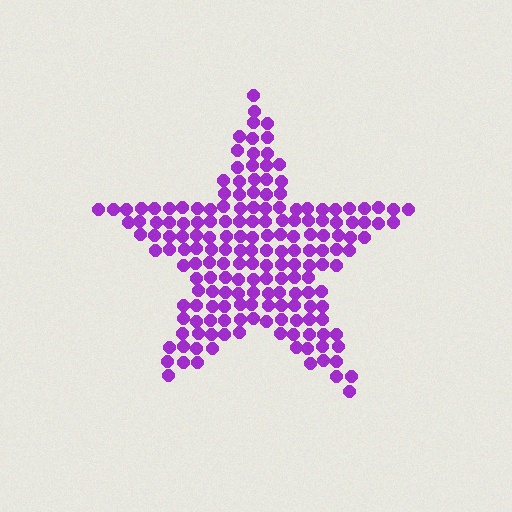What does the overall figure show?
The overall figure shows a star.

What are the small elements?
The small elements are circles.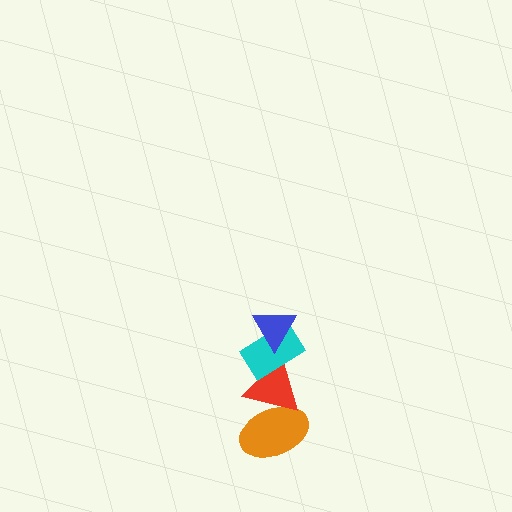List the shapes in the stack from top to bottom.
From top to bottom: the blue triangle, the cyan rectangle, the red triangle, the orange ellipse.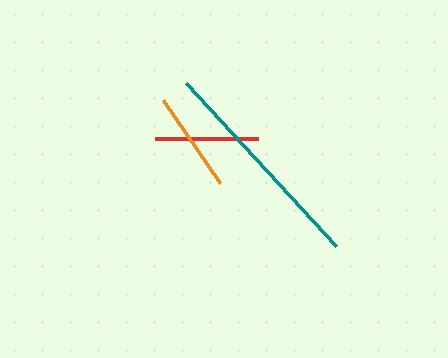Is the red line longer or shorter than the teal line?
The teal line is longer than the red line.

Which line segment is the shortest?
The orange line is the shortest at approximately 100 pixels.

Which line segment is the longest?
The teal line is the longest at approximately 222 pixels.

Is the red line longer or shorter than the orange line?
The red line is longer than the orange line.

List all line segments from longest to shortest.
From longest to shortest: teal, red, orange.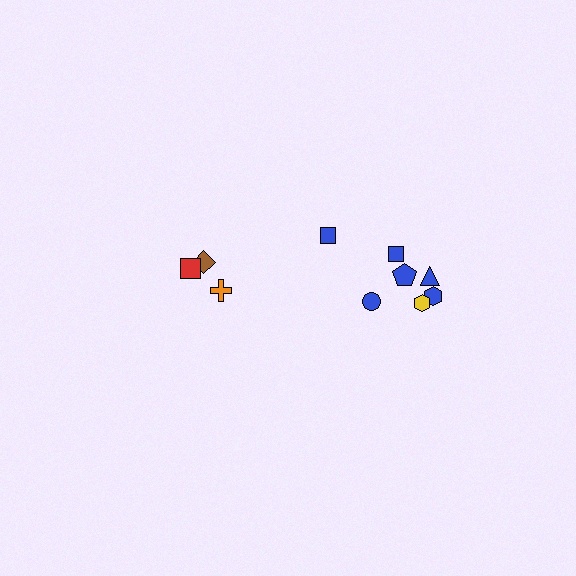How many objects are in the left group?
There are 3 objects.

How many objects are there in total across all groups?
There are 10 objects.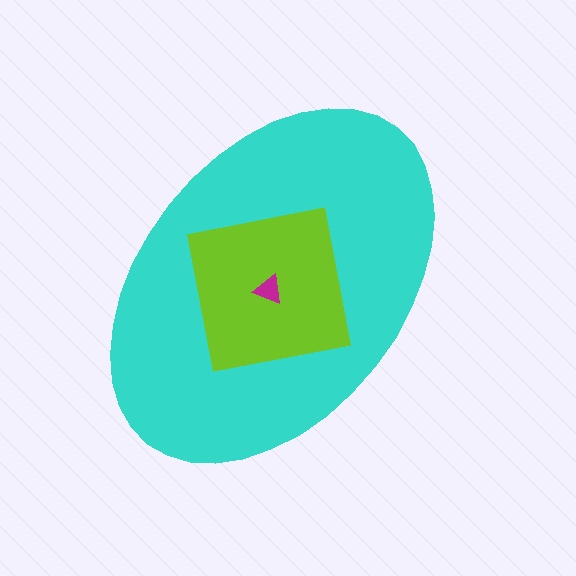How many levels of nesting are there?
3.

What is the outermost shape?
The cyan ellipse.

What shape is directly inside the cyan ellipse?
The lime square.